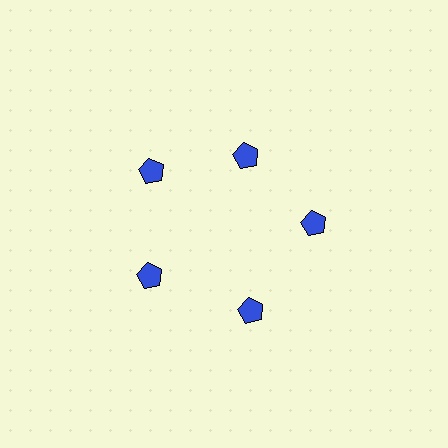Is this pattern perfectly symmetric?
No. The 5 blue pentagons are arranged in a ring, but one element near the 1 o'clock position is pulled inward toward the center, breaking the 5-fold rotational symmetry.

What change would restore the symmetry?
The symmetry would be restored by moving it outward, back onto the ring so that all 5 pentagons sit at equal angles and equal distance from the center.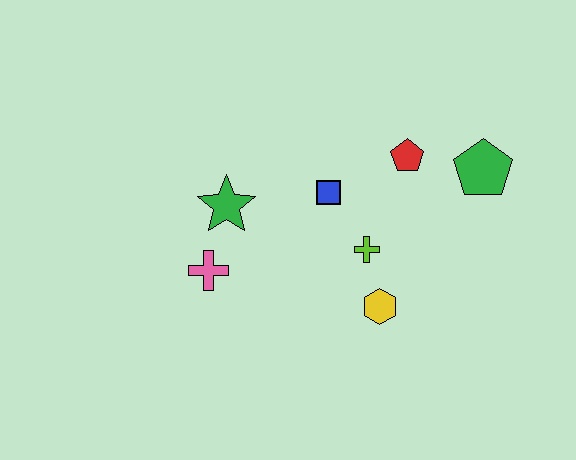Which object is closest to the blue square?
The lime cross is closest to the blue square.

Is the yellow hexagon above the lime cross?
No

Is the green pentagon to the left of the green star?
No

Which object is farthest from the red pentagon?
The pink cross is farthest from the red pentagon.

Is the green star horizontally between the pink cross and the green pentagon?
Yes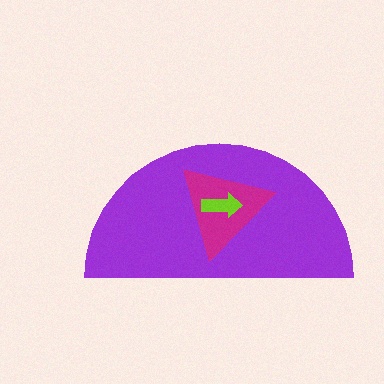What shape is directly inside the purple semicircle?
The magenta triangle.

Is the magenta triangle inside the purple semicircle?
Yes.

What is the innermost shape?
The lime arrow.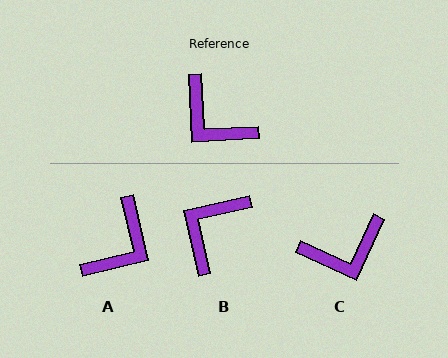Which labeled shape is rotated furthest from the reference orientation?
A, about 101 degrees away.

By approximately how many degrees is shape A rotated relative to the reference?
Approximately 101 degrees counter-clockwise.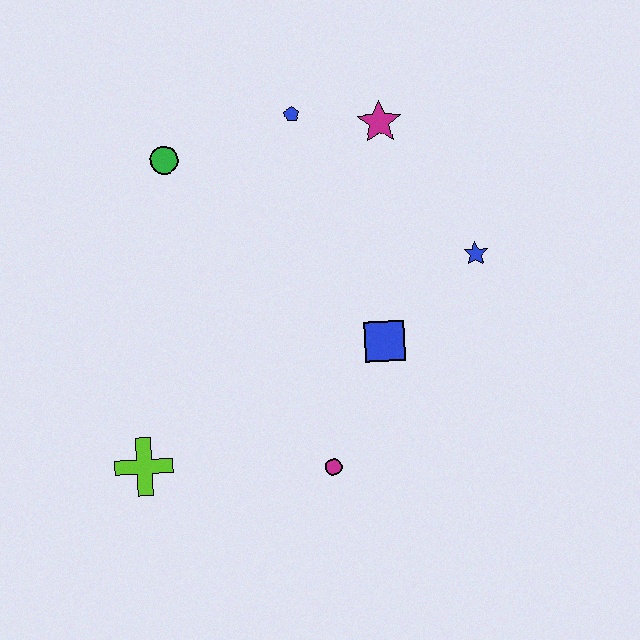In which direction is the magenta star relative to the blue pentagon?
The magenta star is to the right of the blue pentagon.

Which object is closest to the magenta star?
The blue pentagon is closest to the magenta star.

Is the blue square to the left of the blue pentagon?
No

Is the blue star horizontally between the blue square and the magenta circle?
No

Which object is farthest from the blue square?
The green circle is farthest from the blue square.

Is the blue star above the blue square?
Yes